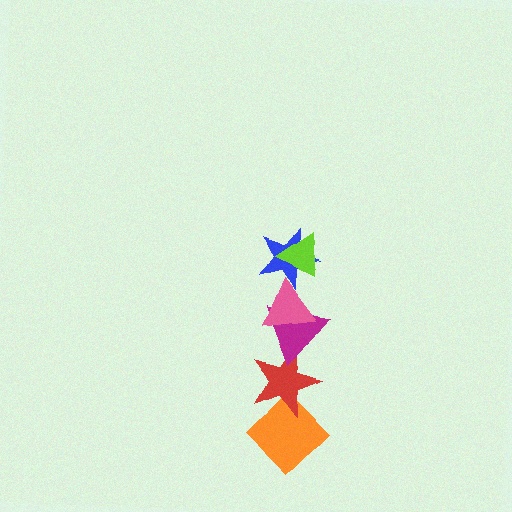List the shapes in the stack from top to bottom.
From top to bottom: the lime triangle, the blue star, the pink triangle, the magenta triangle, the red star, the orange diamond.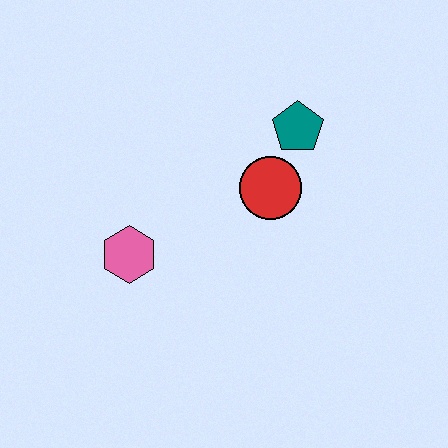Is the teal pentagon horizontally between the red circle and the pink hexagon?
No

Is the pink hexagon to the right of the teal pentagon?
No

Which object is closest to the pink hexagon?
The red circle is closest to the pink hexagon.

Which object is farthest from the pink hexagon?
The teal pentagon is farthest from the pink hexagon.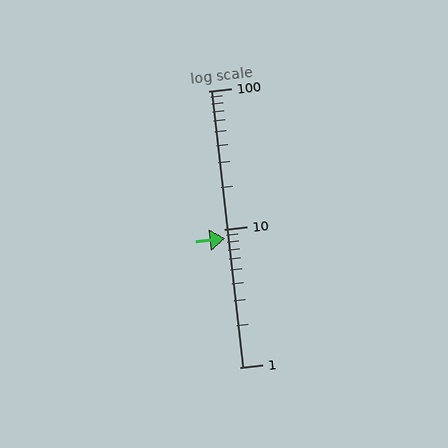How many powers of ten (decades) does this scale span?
The scale spans 2 decades, from 1 to 100.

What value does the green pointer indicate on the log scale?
The pointer indicates approximately 8.6.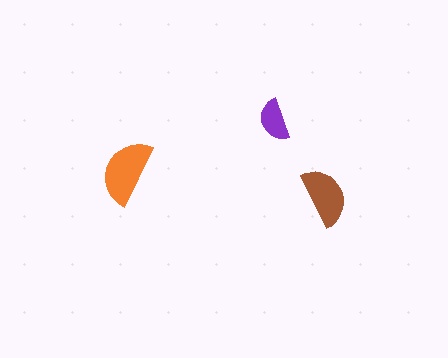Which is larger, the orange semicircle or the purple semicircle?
The orange one.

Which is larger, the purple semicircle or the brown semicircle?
The brown one.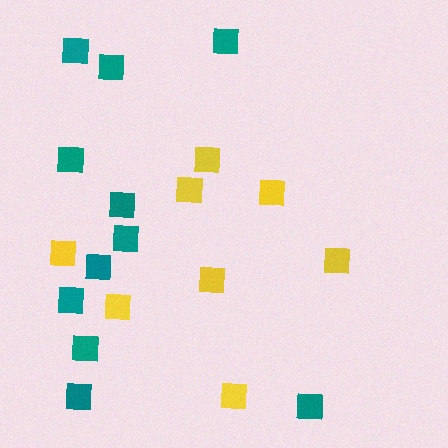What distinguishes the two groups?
There are 2 groups: one group of yellow squares (8) and one group of teal squares (11).